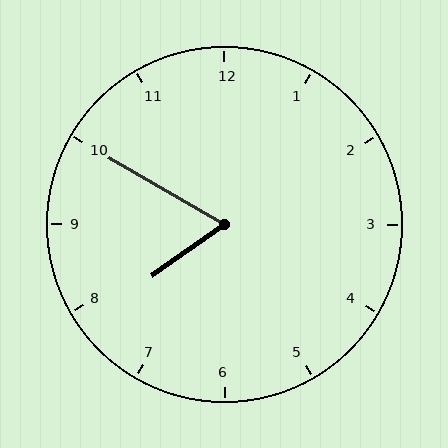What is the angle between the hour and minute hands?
Approximately 65 degrees.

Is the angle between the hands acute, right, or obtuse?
It is acute.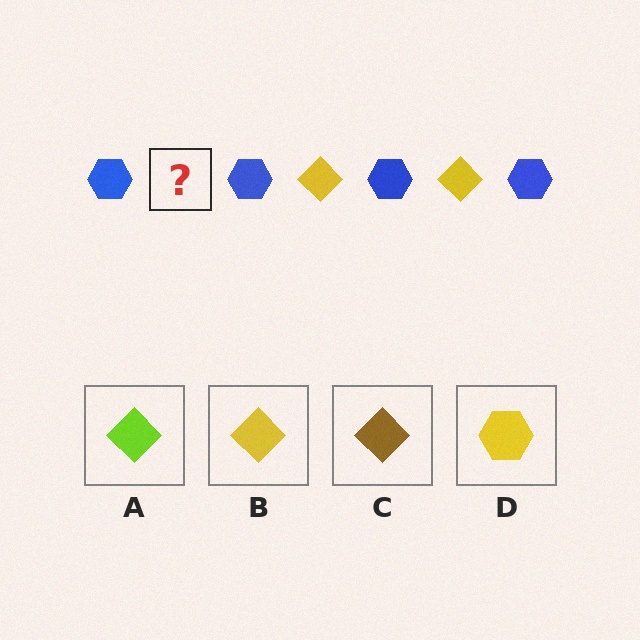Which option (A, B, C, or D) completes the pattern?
B.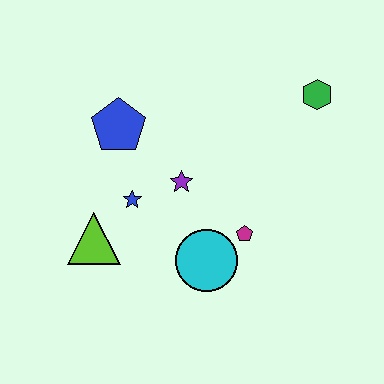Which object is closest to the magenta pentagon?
The cyan circle is closest to the magenta pentagon.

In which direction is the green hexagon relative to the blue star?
The green hexagon is to the right of the blue star.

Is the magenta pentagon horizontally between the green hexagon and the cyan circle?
Yes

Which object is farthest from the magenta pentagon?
The blue pentagon is farthest from the magenta pentagon.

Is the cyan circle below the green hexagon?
Yes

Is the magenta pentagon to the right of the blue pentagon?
Yes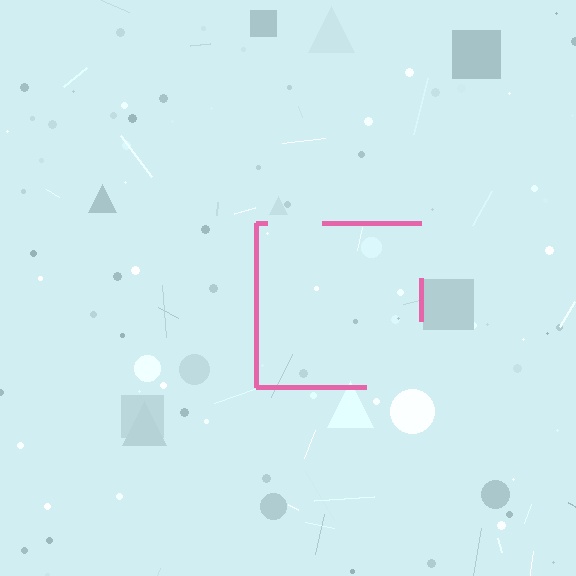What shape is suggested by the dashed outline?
The dashed outline suggests a square.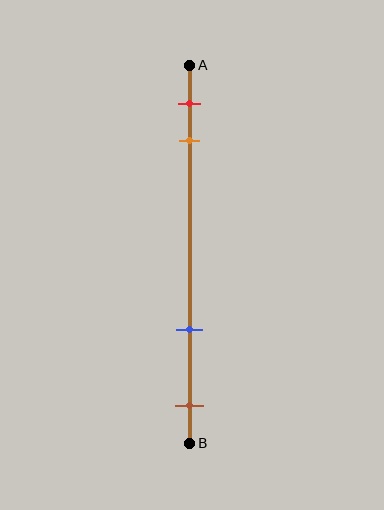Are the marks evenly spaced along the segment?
No, the marks are not evenly spaced.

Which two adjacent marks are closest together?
The red and orange marks are the closest adjacent pair.